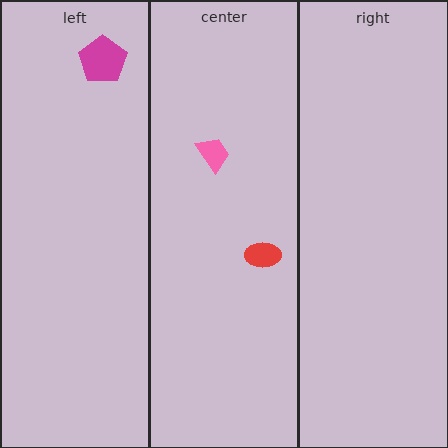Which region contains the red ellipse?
The center region.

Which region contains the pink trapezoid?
The center region.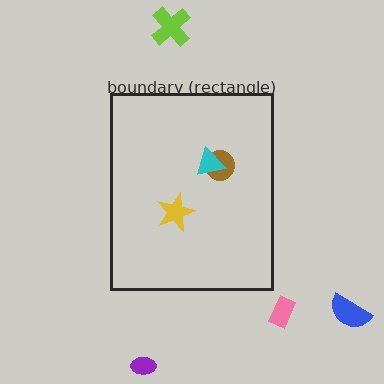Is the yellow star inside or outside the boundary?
Inside.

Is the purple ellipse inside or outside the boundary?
Outside.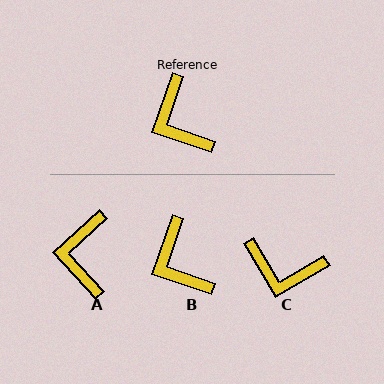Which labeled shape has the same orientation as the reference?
B.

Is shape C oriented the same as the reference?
No, it is off by about 49 degrees.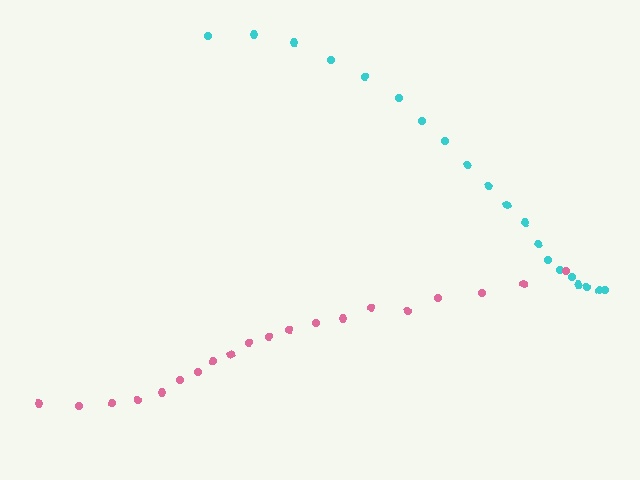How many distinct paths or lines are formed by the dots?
There are 2 distinct paths.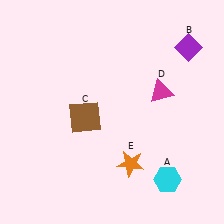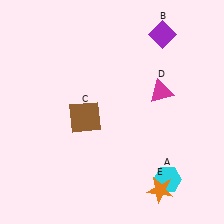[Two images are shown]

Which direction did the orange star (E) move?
The orange star (E) moved right.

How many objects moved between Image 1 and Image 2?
2 objects moved between the two images.